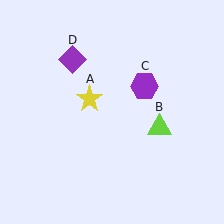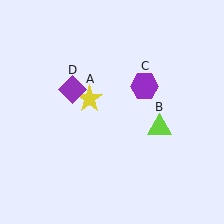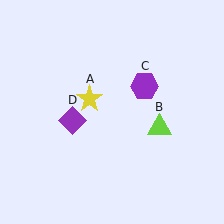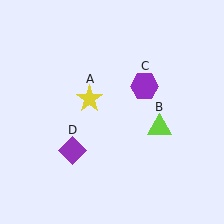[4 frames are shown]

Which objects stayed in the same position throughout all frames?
Yellow star (object A) and lime triangle (object B) and purple hexagon (object C) remained stationary.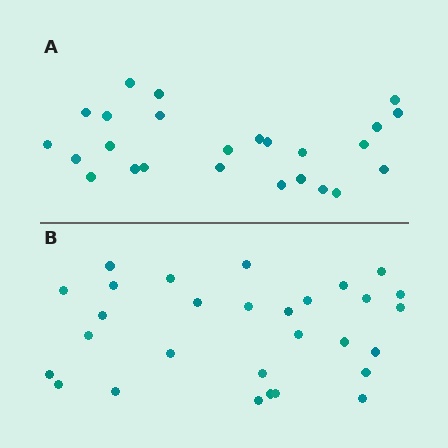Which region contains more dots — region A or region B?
Region B (the bottom region) has more dots.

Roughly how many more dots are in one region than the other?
Region B has about 4 more dots than region A.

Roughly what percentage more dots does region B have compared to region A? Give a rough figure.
About 15% more.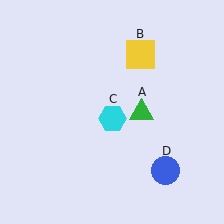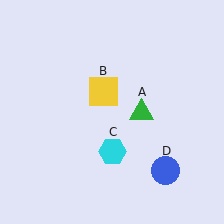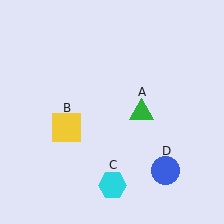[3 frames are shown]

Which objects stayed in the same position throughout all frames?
Green triangle (object A) and blue circle (object D) remained stationary.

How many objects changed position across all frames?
2 objects changed position: yellow square (object B), cyan hexagon (object C).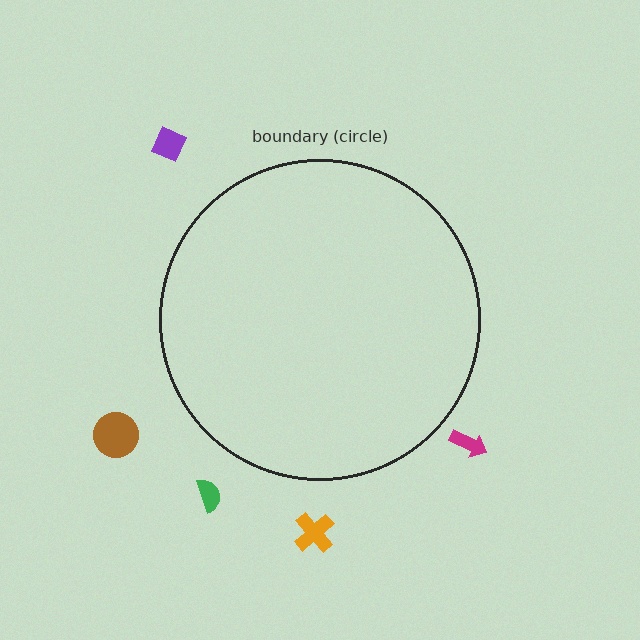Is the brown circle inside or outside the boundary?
Outside.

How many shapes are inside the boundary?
0 inside, 5 outside.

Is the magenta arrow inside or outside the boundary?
Outside.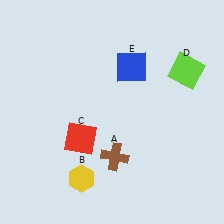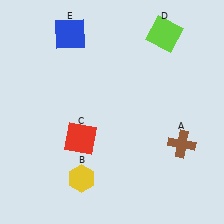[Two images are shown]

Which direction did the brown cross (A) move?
The brown cross (A) moved right.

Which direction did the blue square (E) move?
The blue square (E) moved left.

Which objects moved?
The objects that moved are: the brown cross (A), the lime square (D), the blue square (E).